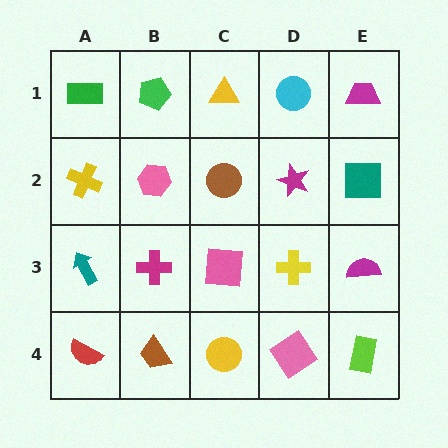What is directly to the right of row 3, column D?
A magenta semicircle.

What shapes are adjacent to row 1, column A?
A yellow cross (row 2, column A), a green pentagon (row 1, column B).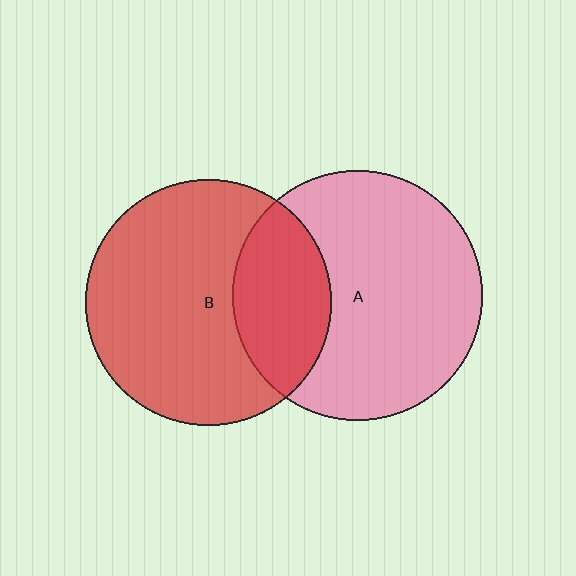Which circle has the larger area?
Circle A (pink).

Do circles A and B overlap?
Yes.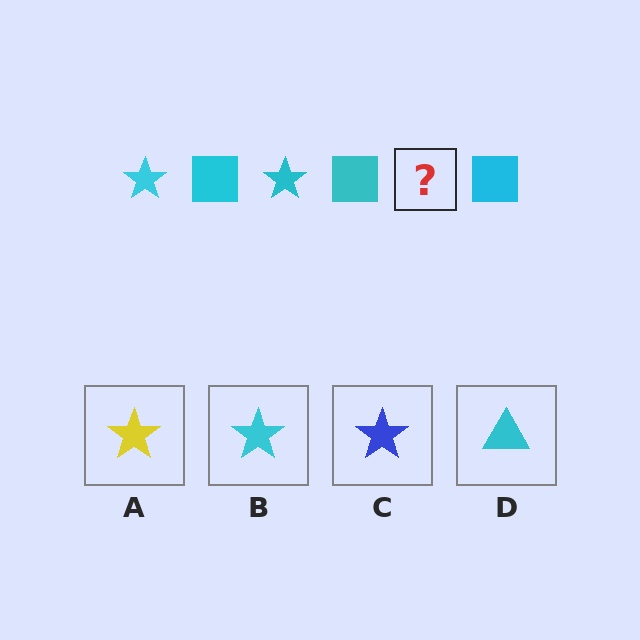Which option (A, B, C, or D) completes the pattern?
B.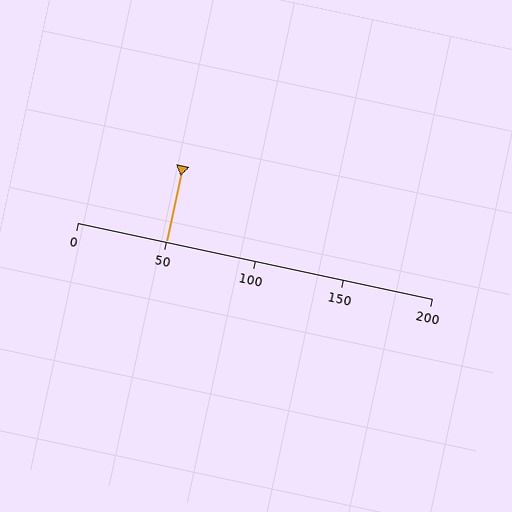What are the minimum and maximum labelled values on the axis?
The axis runs from 0 to 200.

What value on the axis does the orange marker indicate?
The marker indicates approximately 50.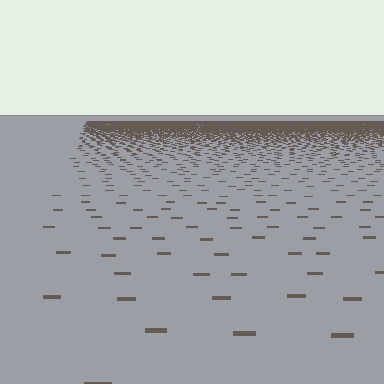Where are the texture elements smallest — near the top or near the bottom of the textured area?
Near the top.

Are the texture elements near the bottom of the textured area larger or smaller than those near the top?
Larger. Near the bottom, elements are closer to the viewer and appear at a bigger on-screen size.